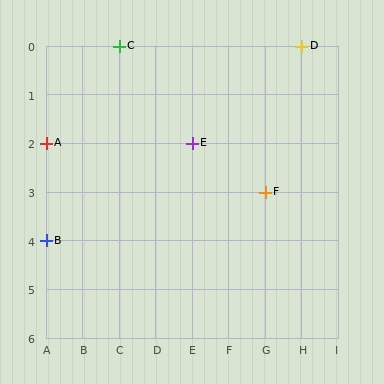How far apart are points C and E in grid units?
Points C and E are 2 columns and 2 rows apart (about 2.8 grid units diagonally).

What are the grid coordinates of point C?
Point C is at grid coordinates (C, 0).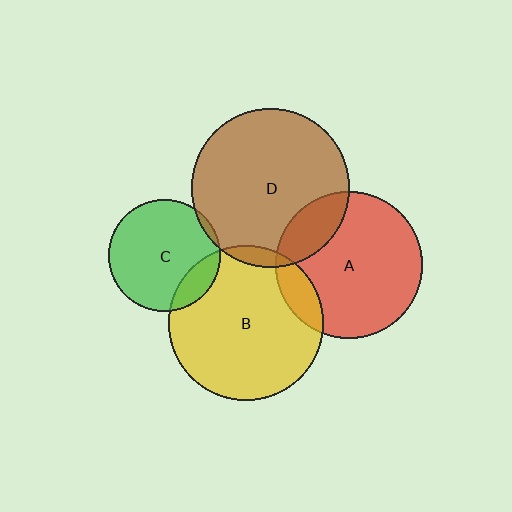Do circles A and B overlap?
Yes.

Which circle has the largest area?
Circle D (brown).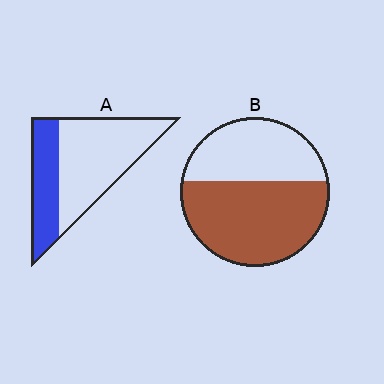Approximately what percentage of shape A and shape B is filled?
A is approximately 35% and B is approximately 60%.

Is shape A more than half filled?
No.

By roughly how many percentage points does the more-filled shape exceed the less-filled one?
By roughly 25 percentage points (B over A).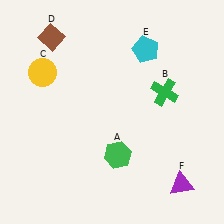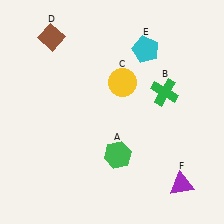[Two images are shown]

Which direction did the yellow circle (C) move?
The yellow circle (C) moved right.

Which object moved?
The yellow circle (C) moved right.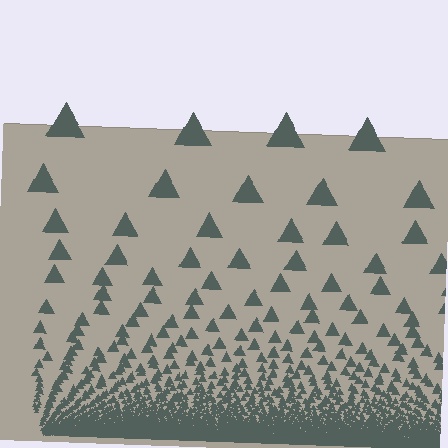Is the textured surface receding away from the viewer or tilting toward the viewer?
The surface appears to tilt toward the viewer. Texture elements get larger and sparser toward the top.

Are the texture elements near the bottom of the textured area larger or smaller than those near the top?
Smaller. The gradient is inverted — elements near the bottom are smaller and denser.